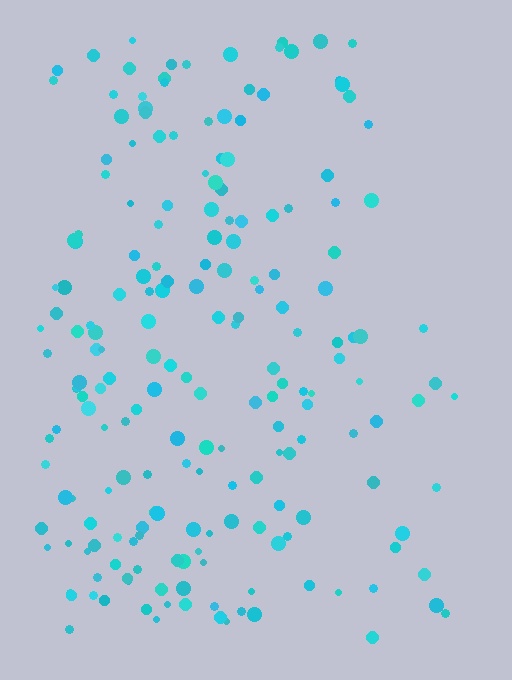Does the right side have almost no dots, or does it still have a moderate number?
Still a moderate number, just noticeably fewer than the left.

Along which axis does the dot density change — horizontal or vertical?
Horizontal.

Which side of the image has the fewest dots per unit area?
The right.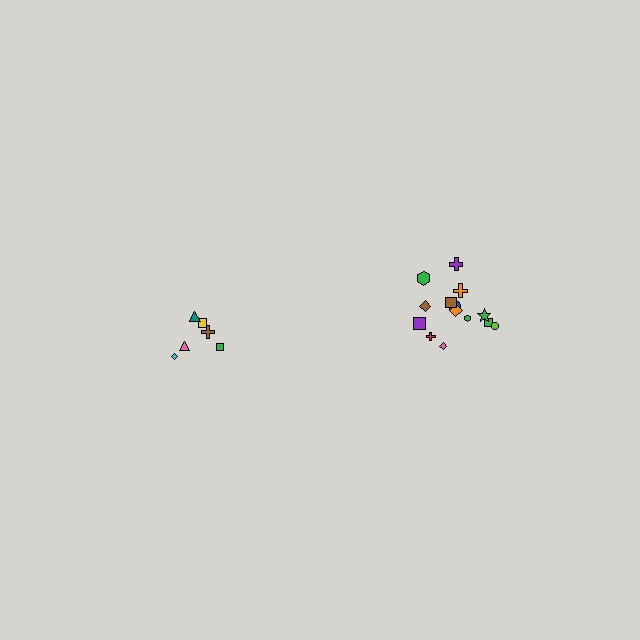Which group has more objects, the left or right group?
The right group.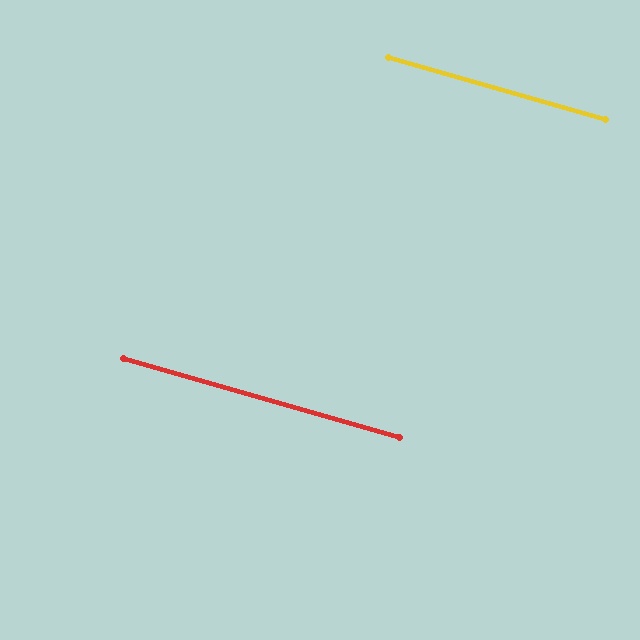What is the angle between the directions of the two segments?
Approximately 0 degrees.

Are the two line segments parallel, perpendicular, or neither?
Parallel — their directions differ by only 0.0°.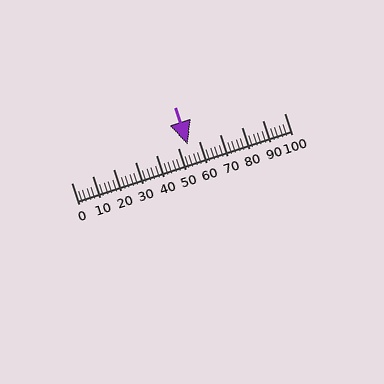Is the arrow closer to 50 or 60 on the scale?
The arrow is closer to 50.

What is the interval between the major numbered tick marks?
The major tick marks are spaced 10 units apart.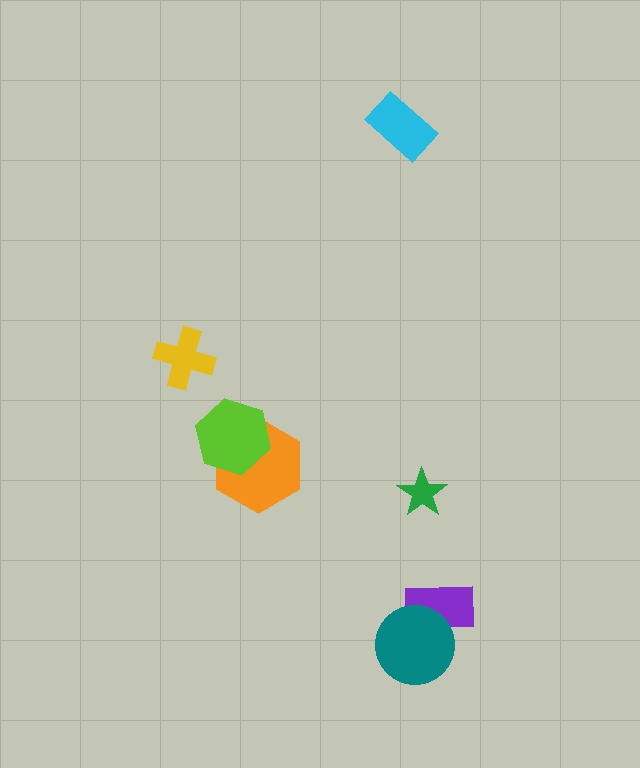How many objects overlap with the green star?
0 objects overlap with the green star.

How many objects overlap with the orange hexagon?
1 object overlaps with the orange hexagon.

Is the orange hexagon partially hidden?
Yes, it is partially covered by another shape.